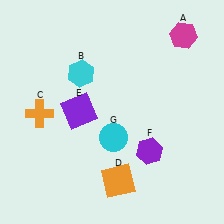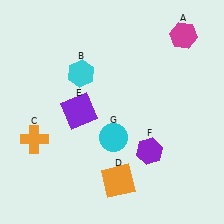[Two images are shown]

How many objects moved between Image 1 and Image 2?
1 object moved between the two images.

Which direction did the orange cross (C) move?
The orange cross (C) moved down.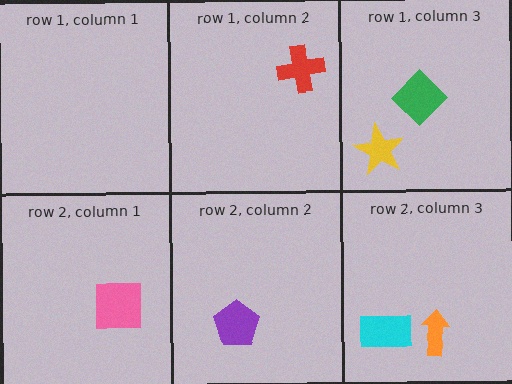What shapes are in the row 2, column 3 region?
The orange arrow, the cyan rectangle.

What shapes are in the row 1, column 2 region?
The red cross.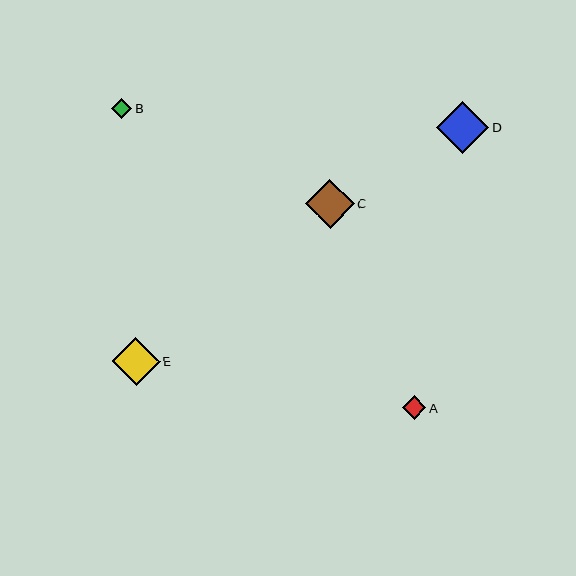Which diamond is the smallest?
Diamond B is the smallest with a size of approximately 20 pixels.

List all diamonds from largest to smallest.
From largest to smallest: D, C, E, A, B.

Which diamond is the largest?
Diamond D is the largest with a size of approximately 52 pixels.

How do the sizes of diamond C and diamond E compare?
Diamond C and diamond E are approximately the same size.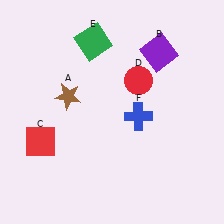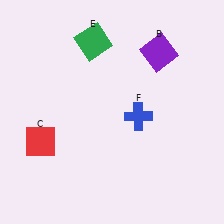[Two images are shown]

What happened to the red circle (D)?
The red circle (D) was removed in Image 2. It was in the top-right area of Image 1.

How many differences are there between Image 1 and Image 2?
There are 2 differences between the two images.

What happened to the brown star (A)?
The brown star (A) was removed in Image 2. It was in the top-left area of Image 1.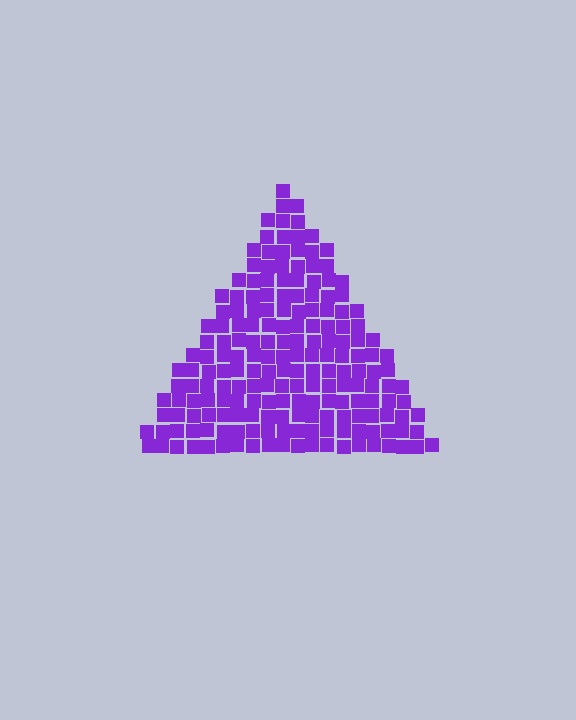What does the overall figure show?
The overall figure shows a triangle.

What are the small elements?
The small elements are squares.